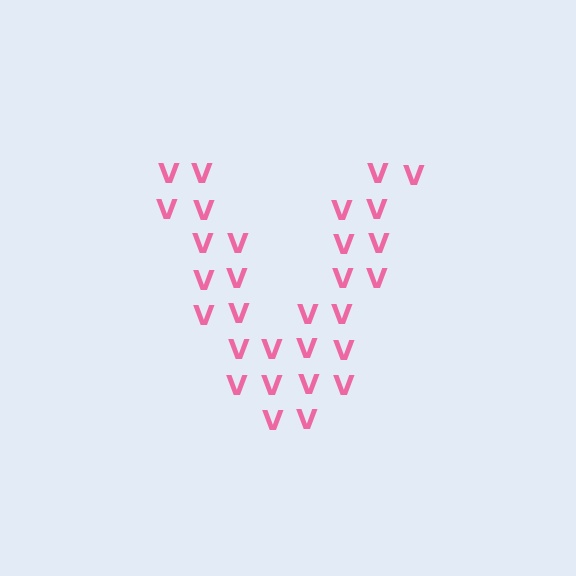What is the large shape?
The large shape is the letter V.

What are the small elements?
The small elements are letter V's.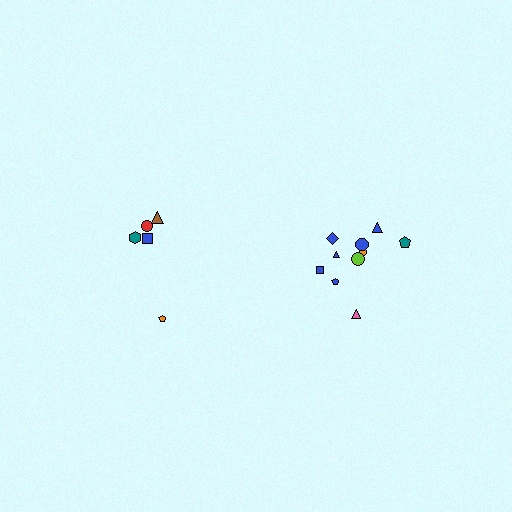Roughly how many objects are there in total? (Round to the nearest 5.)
Roughly 15 objects in total.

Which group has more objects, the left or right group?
The right group.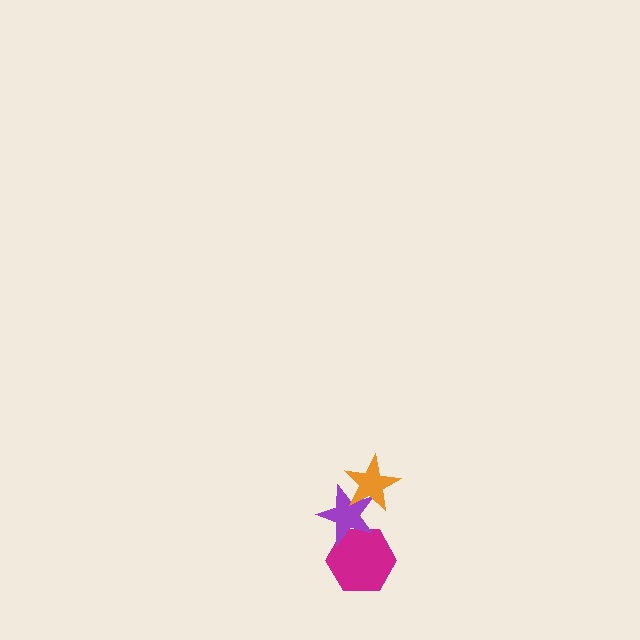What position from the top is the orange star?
The orange star is 1st from the top.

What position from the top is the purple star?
The purple star is 2nd from the top.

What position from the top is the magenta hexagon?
The magenta hexagon is 3rd from the top.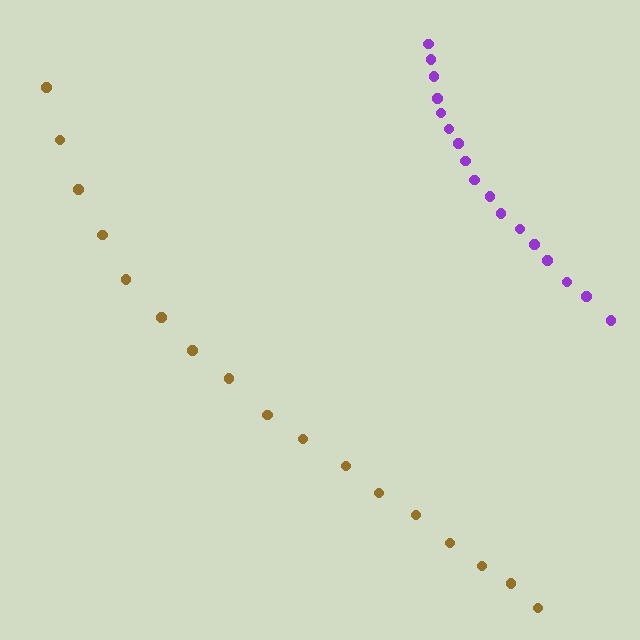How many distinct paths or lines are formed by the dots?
There are 2 distinct paths.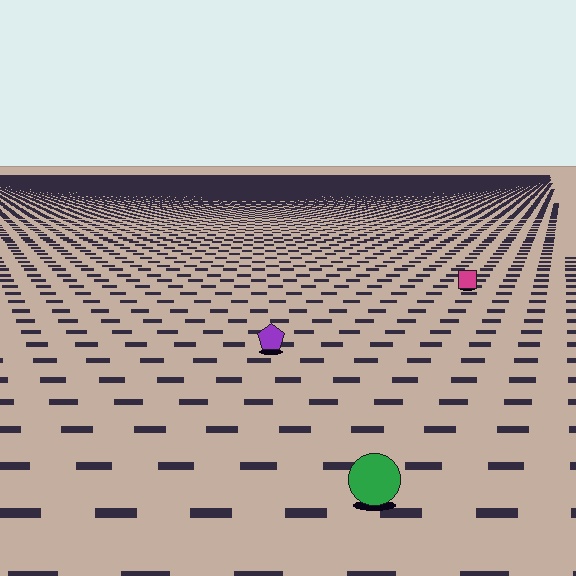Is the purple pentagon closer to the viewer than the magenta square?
Yes. The purple pentagon is closer — you can tell from the texture gradient: the ground texture is coarser near it.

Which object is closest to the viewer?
The green circle is closest. The texture marks near it are larger and more spread out.